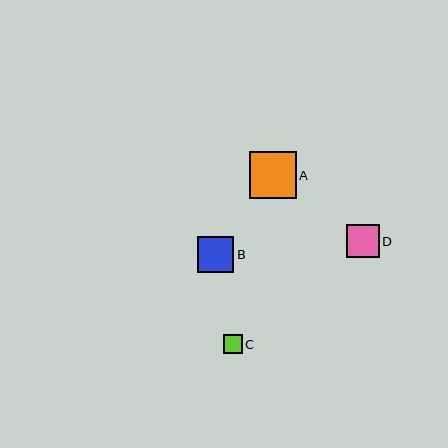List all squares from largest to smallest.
From largest to smallest: A, B, D, C.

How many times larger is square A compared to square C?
Square A is approximately 2.5 times the size of square C.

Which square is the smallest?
Square C is the smallest with a size of approximately 19 pixels.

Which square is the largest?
Square A is the largest with a size of approximately 47 pixels.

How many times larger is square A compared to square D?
Square A is approximately 1.4 times the size of square D.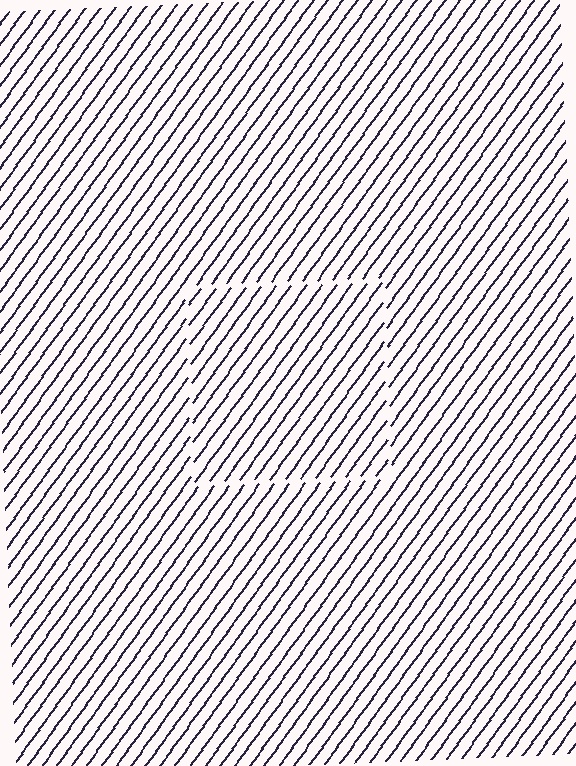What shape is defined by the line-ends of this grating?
An illusory square. The interior of the shape contains the same grating, shifted by half a period — the contour is defined by the phase discontinuity where line-ends from the inner and outer gratings abut.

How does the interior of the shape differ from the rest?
The interior of the shape contains the same grating, shifted by half a period — the contour is defined by the phase discontinuity where line-ends from the inner and outer gratings abut.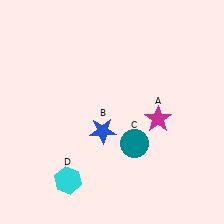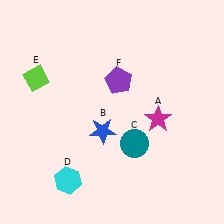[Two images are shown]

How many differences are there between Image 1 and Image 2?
There are 2 differences between the two images.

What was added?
A lime diamond (E), a purple pentagon (F) were added in Image 2.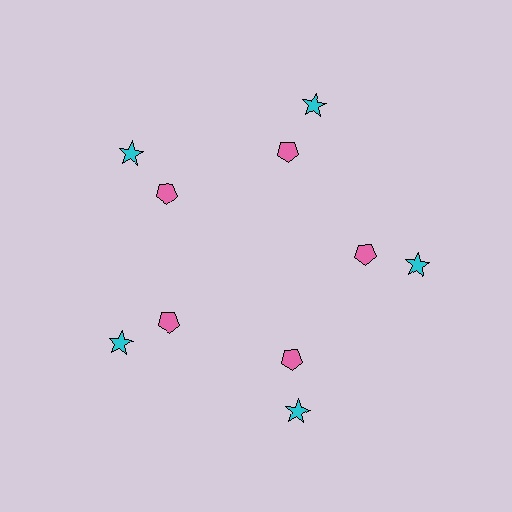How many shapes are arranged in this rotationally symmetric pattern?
There are 10 shapes, arranged in 5 groups of 2.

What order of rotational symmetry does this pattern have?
This pattern has 5-fold rotational symmetry.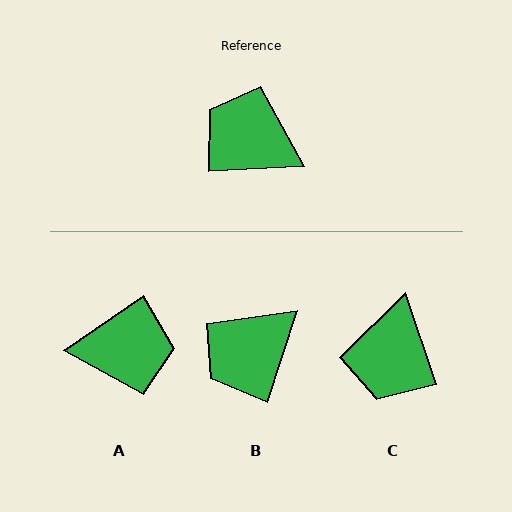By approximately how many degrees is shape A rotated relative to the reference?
Approximately 148 degrees clockwise.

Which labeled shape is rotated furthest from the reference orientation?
A, about 148 degrees away.